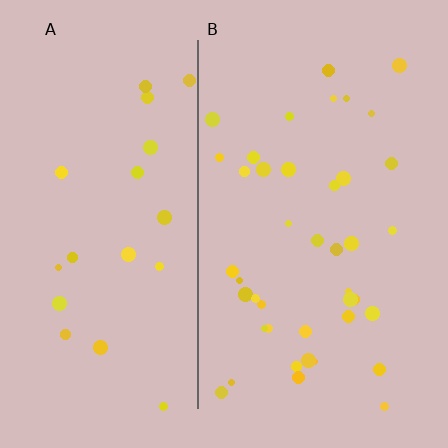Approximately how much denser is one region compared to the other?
Approximately 2.1× — region B over region A.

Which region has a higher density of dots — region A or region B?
B (the right).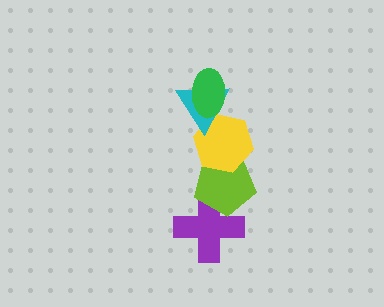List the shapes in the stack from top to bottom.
From top to bottom: the green ellipse, the cyan triangle, the yellow hexagon, the lime pentagon, the purple cross.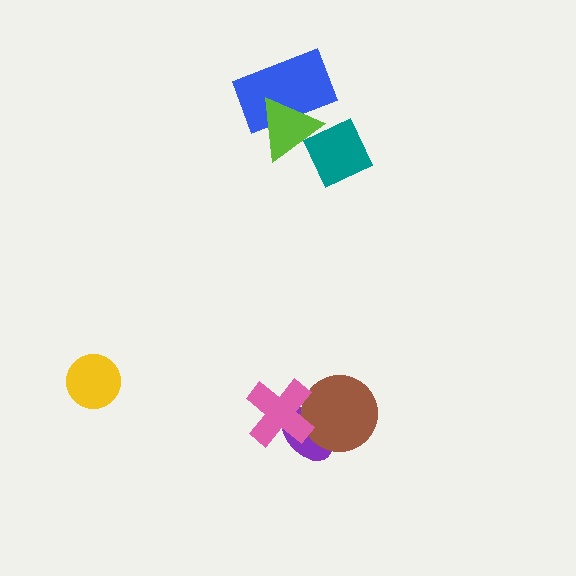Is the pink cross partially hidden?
No, no other shape covers it.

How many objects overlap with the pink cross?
2 objects overlap with the pink cross.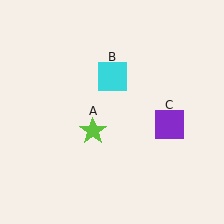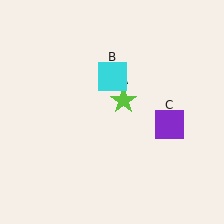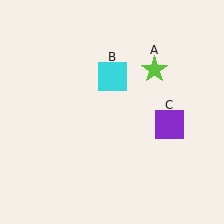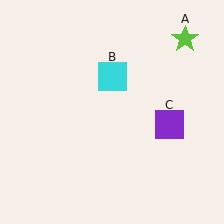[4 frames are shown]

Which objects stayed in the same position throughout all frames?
Cyan square (object B) and purple square (object C) remained stationary.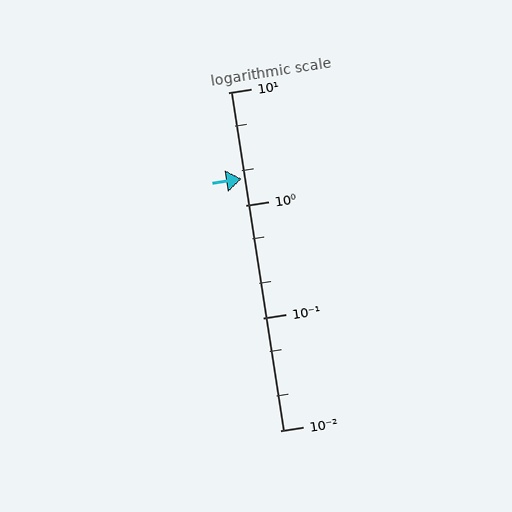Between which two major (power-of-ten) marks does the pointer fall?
The pointer is between 1 and 10.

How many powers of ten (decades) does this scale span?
The scale spans 3 decades, from 0.01 to 10.